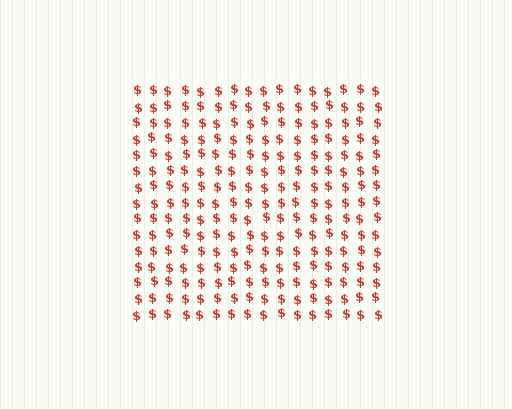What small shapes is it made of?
It is made of small dollar signs.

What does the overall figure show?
The overall figure shows a square.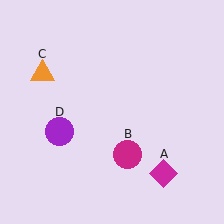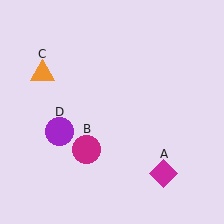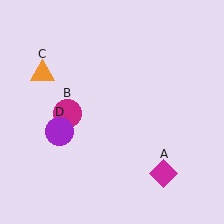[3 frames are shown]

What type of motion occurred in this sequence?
The magenta circle (object B) rotated clockwise around the center of the scene.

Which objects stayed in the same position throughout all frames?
Magenta diamond (object A) and orange triangle (object C) and purple circle (object D) remained stationary.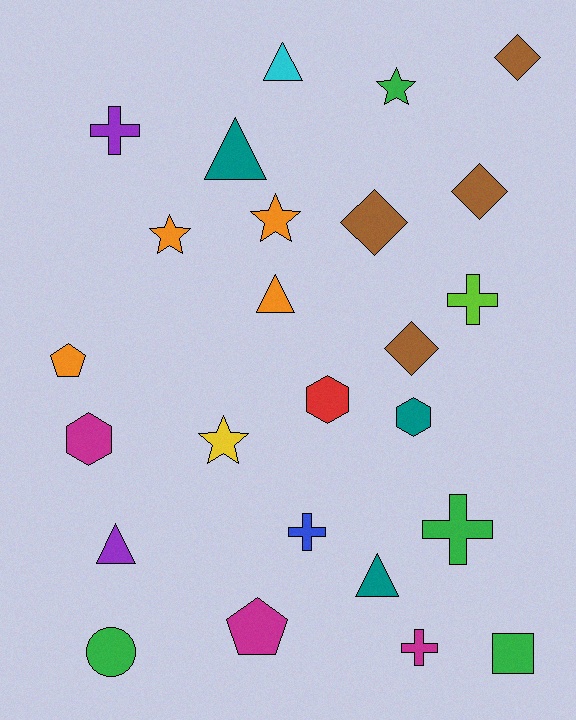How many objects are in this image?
There are 25 objects.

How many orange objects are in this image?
There are 4 orange objects.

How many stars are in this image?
There are 4 stars.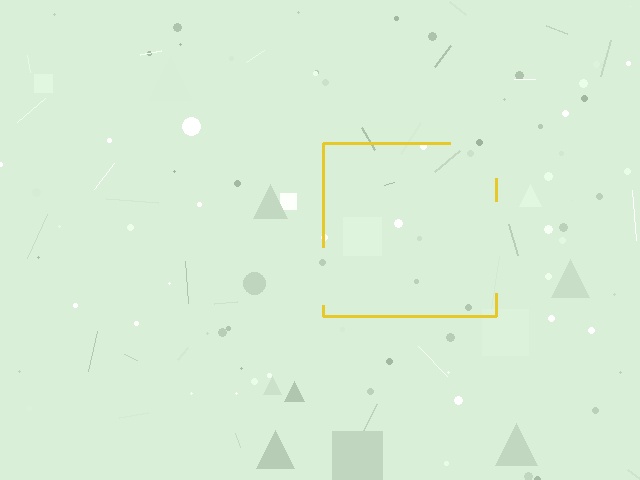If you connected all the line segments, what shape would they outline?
They would outline a square.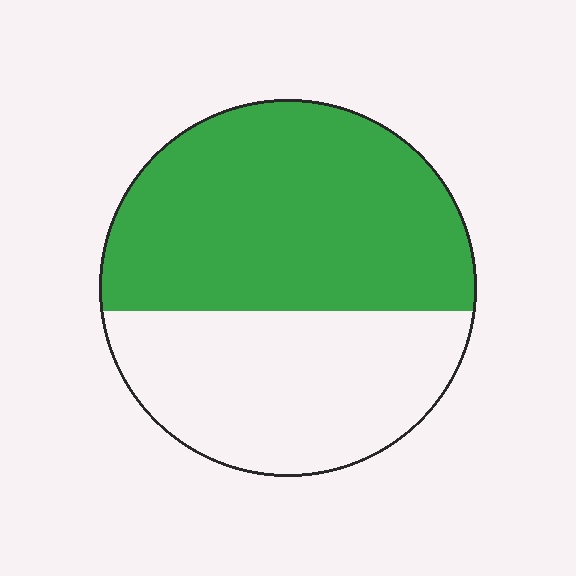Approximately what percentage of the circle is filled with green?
Approximately 60%.